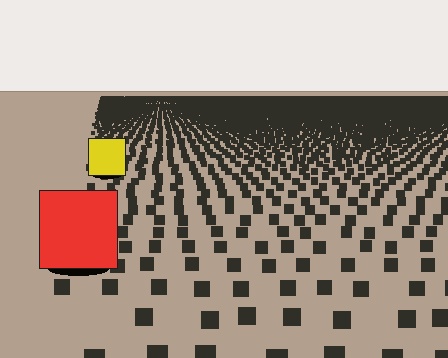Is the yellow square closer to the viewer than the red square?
No. The red square is closer — you can tell from the texture gradient: the ground texture is coarser near it.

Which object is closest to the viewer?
The red square is closest. The texture marks near it are larger and more spread out.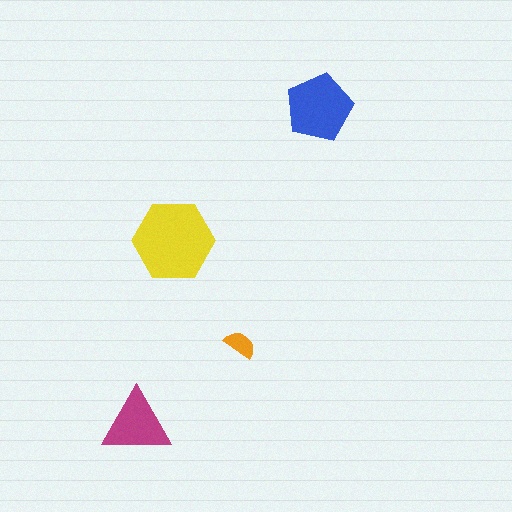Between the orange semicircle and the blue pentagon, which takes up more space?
The blue pentagon.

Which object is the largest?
The yellow hexagon.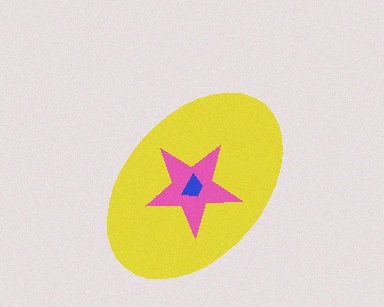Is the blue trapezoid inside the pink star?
Yes.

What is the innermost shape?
The blue trapezoid.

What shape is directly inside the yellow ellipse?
The pink star.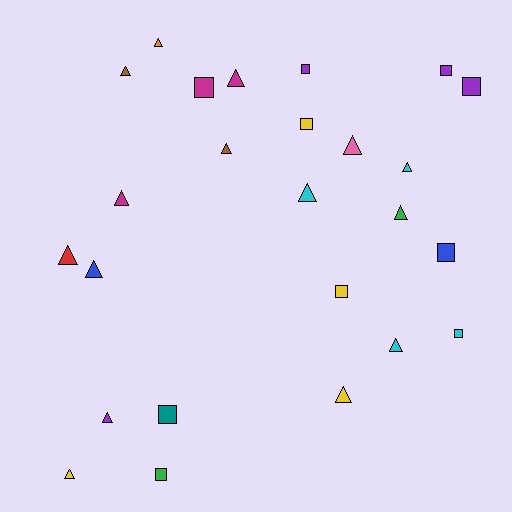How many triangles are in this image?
There are 15 triangles.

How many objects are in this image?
There are 25 objects.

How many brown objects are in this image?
There are 2 brown objects.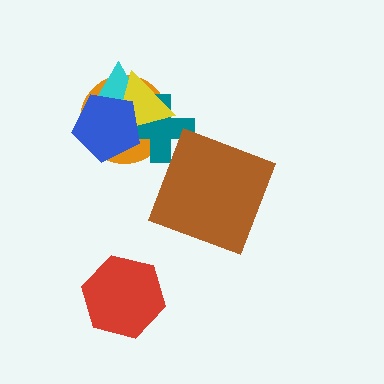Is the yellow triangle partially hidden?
Yes, it is partially covered by another shape.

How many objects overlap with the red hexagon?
0 objects overlap with the red hexagon.